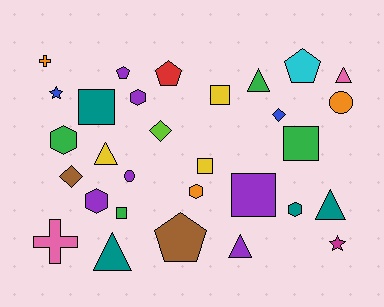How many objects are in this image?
There are 30 objects.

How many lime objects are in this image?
There is 1 lime object.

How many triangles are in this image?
There are 6 triangles.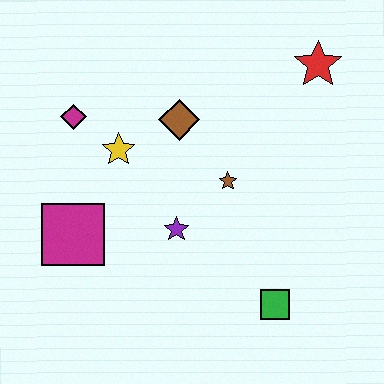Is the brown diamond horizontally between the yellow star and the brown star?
Yes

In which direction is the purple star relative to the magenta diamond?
The purple star is below the magenta diamond.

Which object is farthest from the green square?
The magenta diamond is farthest from the green square.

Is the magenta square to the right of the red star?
No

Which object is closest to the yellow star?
The magenta diamond is closest to the yellow star.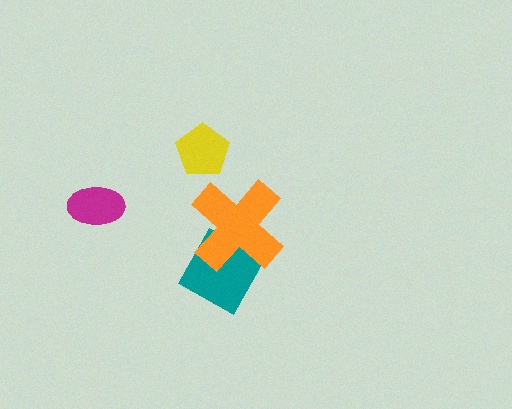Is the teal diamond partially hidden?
Yes, it is partially covered by another shape.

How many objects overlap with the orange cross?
1 object overlaps with the orange cross.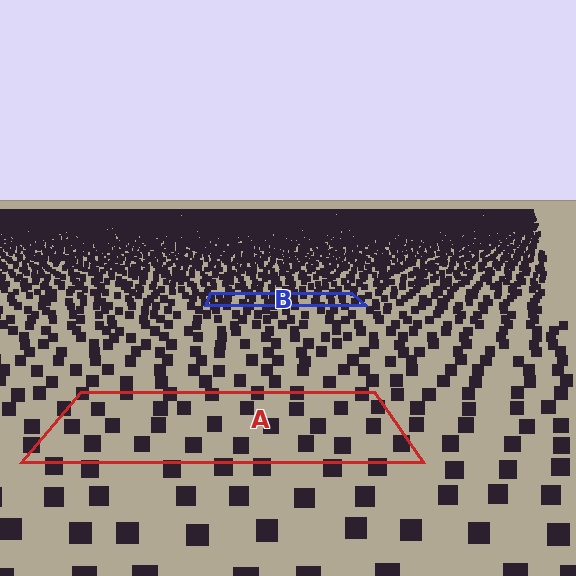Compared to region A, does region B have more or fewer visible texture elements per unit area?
Region B has more texture elements per unit area — they are packed more densely because it is farther away.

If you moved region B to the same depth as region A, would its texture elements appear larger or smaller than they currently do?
They would appear larger. At a closer depth, the same texture elements are projected at a bigger on-screen size.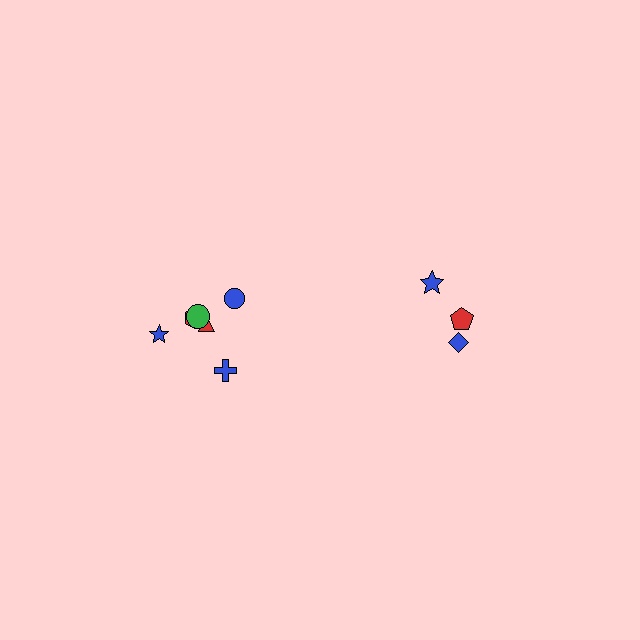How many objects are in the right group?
There are 3 objects.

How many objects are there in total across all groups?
There are 9 objects.